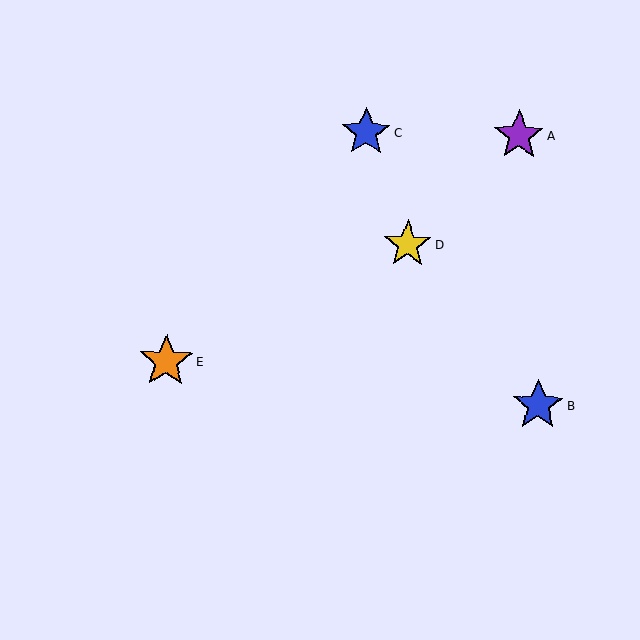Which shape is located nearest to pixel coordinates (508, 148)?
The purple star (labeled A) at (519, 135) is nearest to that location.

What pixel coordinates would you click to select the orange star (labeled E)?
Click at (166, 361) to select the orange star E.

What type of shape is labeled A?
Shape A is a purple star.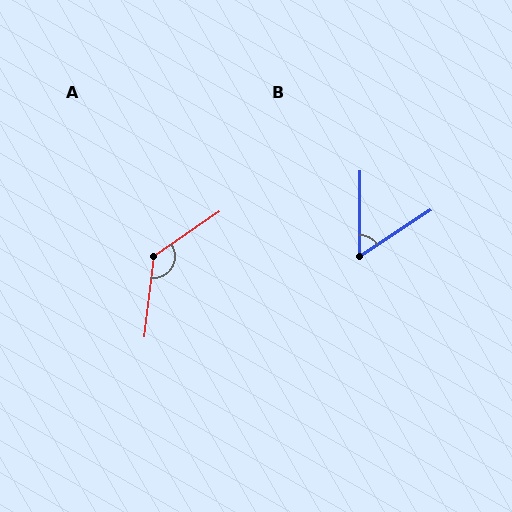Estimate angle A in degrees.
Approximately 131 degrees.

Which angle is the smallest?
B, at approximately 56 degrees.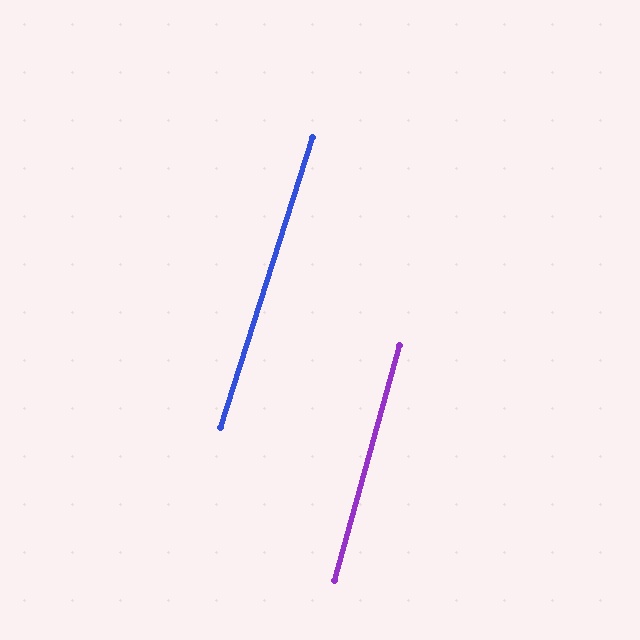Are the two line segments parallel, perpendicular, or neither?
Parallel — their directions differ by only 2.0°.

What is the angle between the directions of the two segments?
Approximately 2 degrees.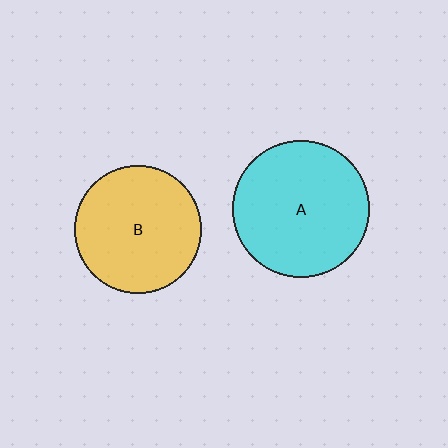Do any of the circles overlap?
No, none of the circles overlap.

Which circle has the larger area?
Circle A (cyan).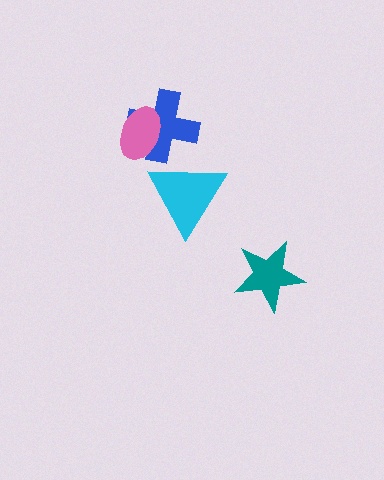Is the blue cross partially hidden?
Yes, it is partially covered by another shape.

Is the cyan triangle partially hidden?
No, no other shape covers it.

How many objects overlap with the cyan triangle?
1 object overlaps with the cyan triangle.